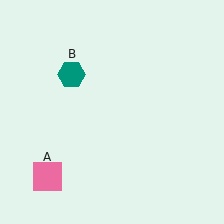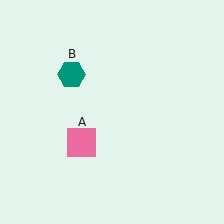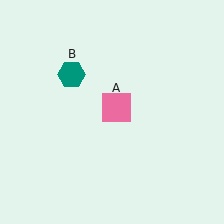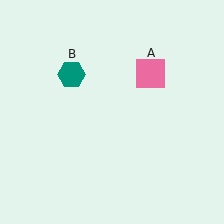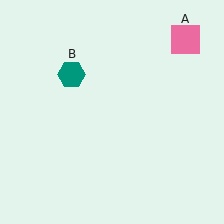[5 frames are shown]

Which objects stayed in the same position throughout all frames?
Teal hexagon (object B) remained stationary.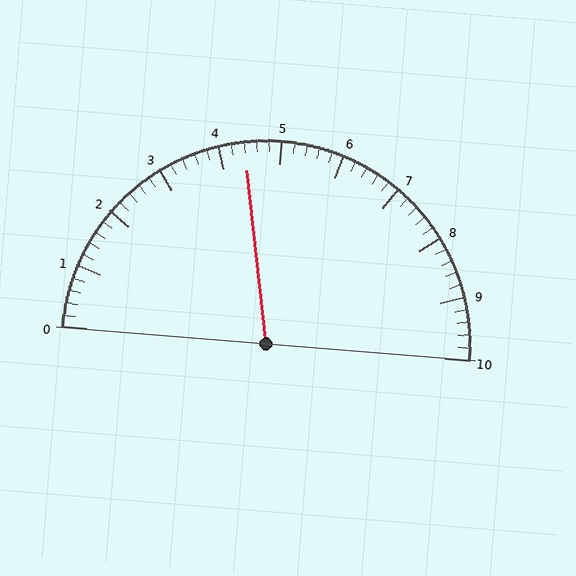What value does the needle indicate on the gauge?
The needle indicates approximately 4.4.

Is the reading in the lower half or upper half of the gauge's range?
The reading is in the lower half of the range (0 to 10).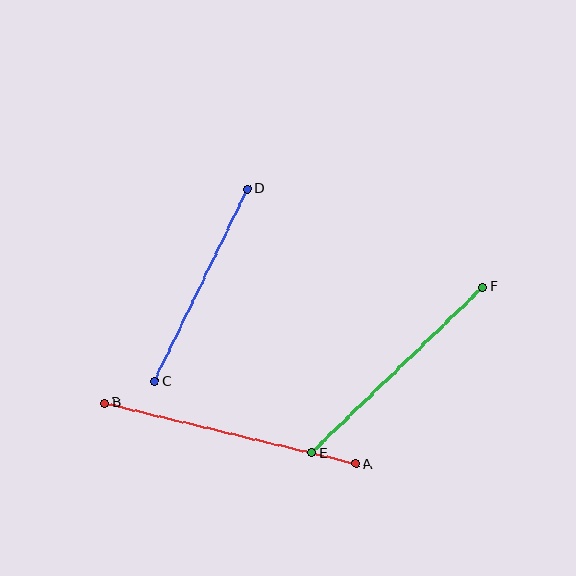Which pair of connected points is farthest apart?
Points A and B are farthest apart.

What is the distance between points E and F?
The distance is approximately 238 pixels.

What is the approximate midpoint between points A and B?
The midpoint is at approximately (230, 433) pixels.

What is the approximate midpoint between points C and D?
The midpoint is at approximately (201, 285) pixels.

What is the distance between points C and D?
The distance is approximately 214 pixels.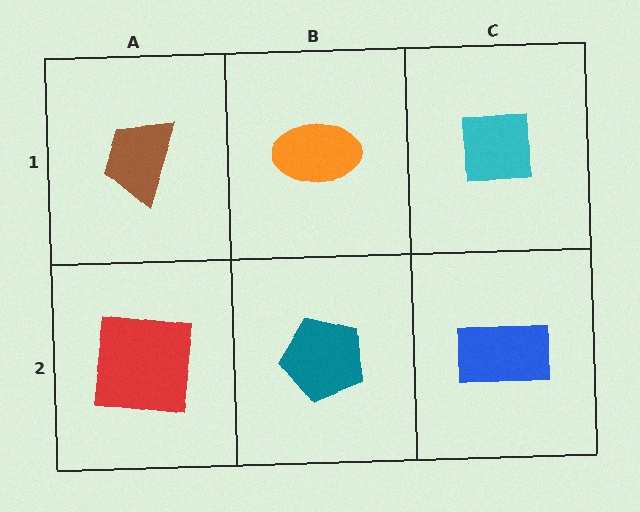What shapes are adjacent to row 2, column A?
A brown trapezoid (row 1, column A), a teal pentagon (row 2, column B).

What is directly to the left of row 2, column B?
A red square.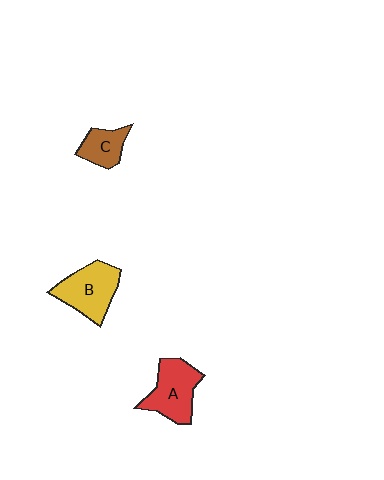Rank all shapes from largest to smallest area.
From largest to smallest: B (yellow), A (red), C (brown).